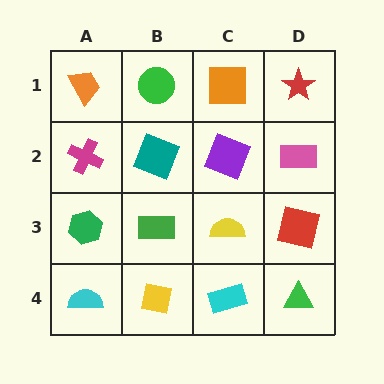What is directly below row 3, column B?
A yellow square.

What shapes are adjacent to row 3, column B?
A teal square (row 2, column B), a yellow square (row 4, column B), a green hexagon (row 3, column A), a yellow semicircle (row 3, column C).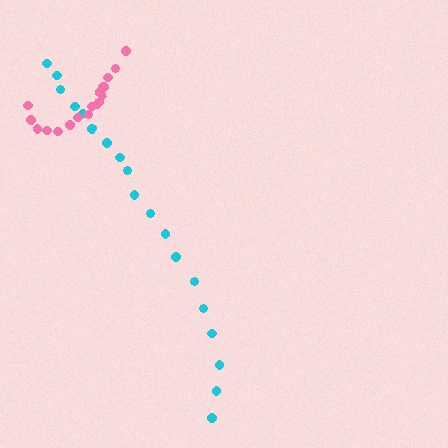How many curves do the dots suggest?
There are 2 distinct paths.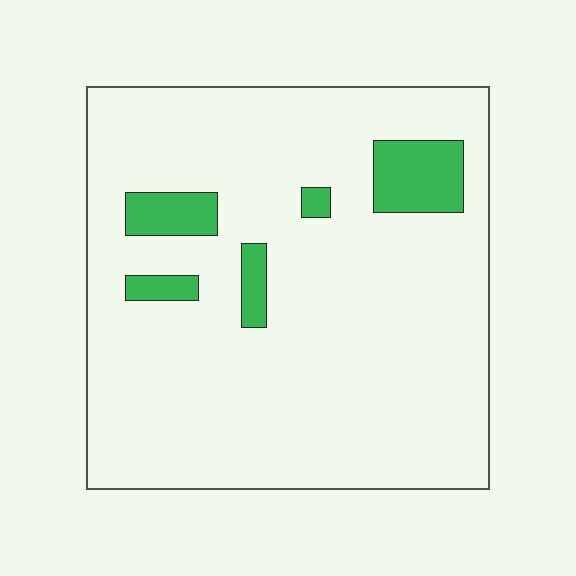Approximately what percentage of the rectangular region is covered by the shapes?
Approximately 10%.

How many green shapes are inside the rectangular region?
5.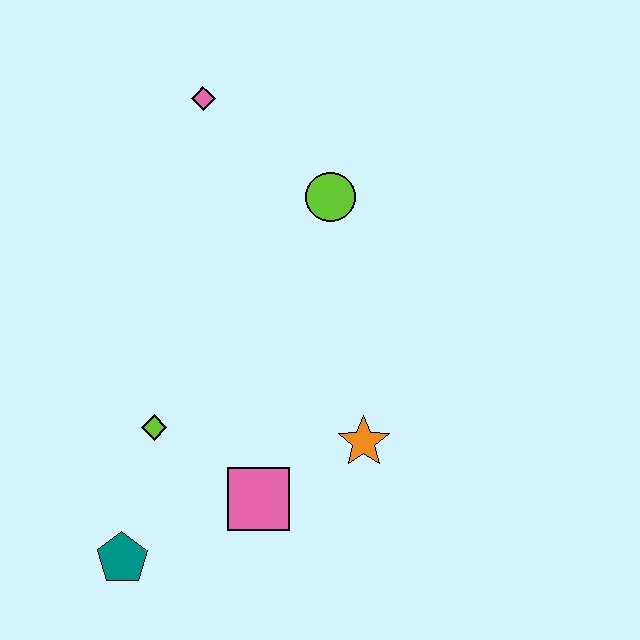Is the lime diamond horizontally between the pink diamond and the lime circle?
No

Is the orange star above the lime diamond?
No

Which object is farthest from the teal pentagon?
The pink diamond is farthest from the teal pentagon.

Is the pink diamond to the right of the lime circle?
No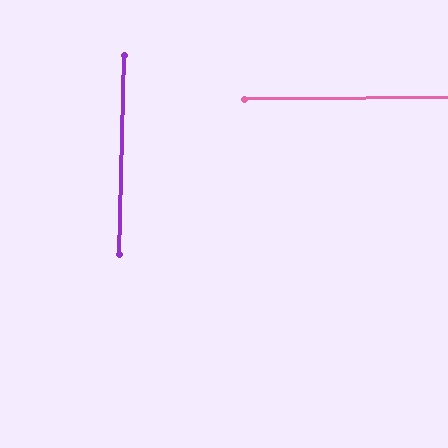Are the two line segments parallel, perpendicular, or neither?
Perpendicular — they meet at approximately 88°.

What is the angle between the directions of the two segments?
Approximately 88 degrees.